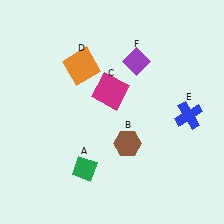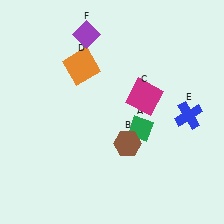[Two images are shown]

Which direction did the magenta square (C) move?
The magenta square (C) moved right.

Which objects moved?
The objects that moved are: the green diamond (A), the magenta square (C), the purple diamond (F).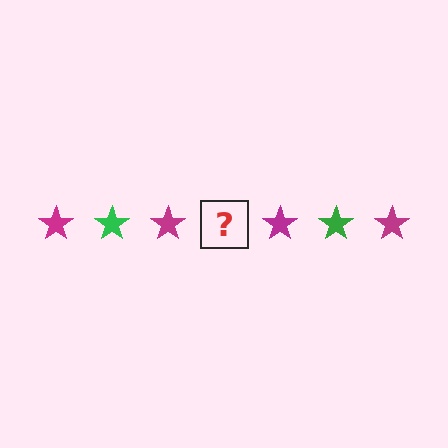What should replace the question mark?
The question mark should be replaced with a green star.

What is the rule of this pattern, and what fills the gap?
The rule is that the pattern cycles through magenta, green stars. The gap should be filled with a green star.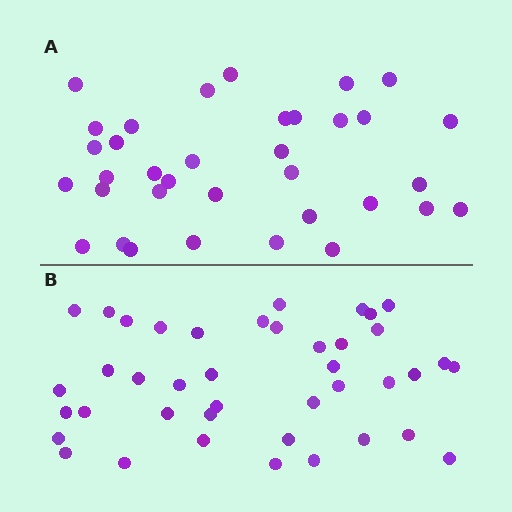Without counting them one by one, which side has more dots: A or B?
Region B (the bottom region) has more dots.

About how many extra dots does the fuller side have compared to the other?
Region B has about 6 more dots than region A.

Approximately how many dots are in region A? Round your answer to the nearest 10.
About 40 dots. (The exact count is 35, which rounds to 40.)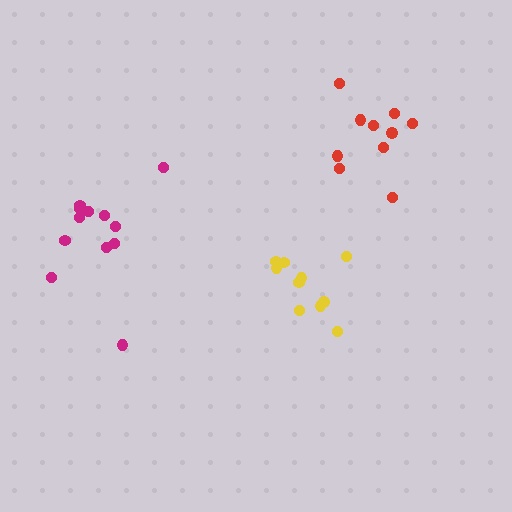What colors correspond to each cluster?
The clusters are colored: magenta, yellow, red.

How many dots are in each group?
Group 1: 12 dots, Group 2: 11 dots, Group 3: 10 dots (33 total).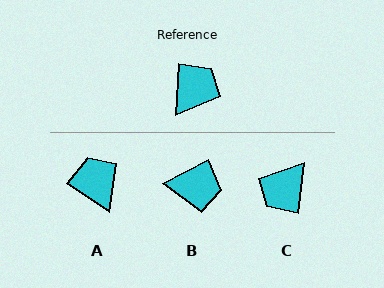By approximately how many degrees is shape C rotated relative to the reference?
Approximately 177 degrees counter-clockwise.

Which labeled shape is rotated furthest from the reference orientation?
C, about 177 degrees away.